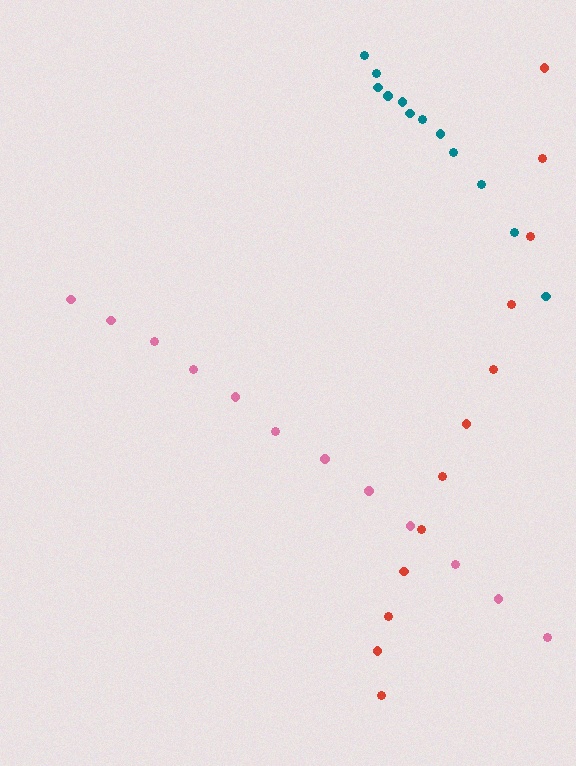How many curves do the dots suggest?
There are 3 distinct paths.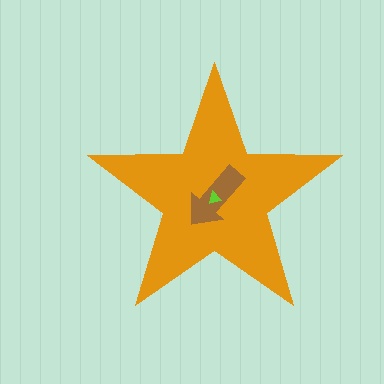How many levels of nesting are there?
3.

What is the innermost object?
The lime triangle.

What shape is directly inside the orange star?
The brown arrow.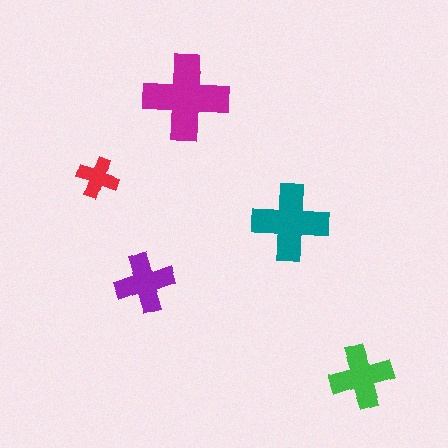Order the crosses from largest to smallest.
the magenta one, the teal one, the green one, the purple one, the red one.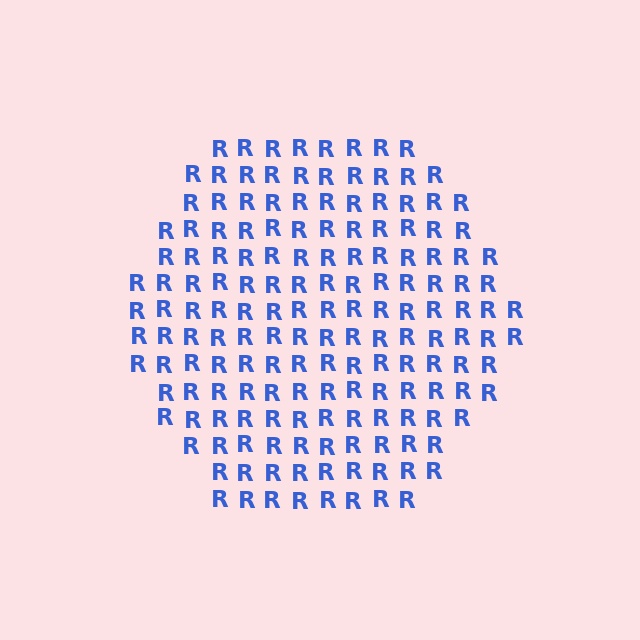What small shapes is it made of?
It is made of small letter R's.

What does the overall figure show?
The overall figure shows a hexagon.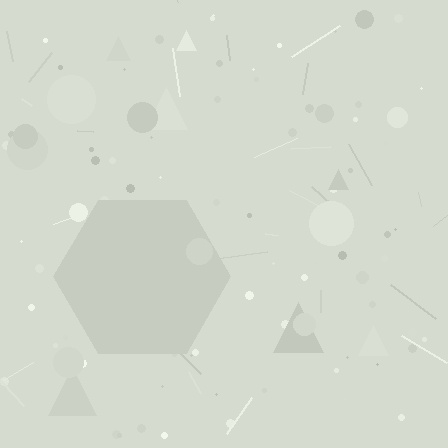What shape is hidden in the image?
A hexagon is hidden in the image.